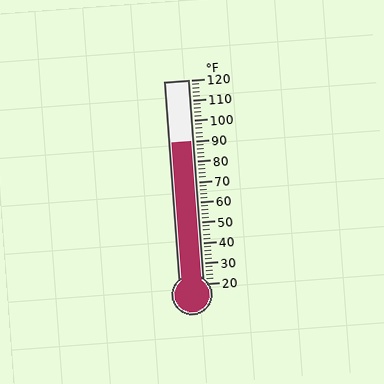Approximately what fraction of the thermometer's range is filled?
The thermometer is filled to approximately 70% of its range.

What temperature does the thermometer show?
The thermometer shows approximately 90°F.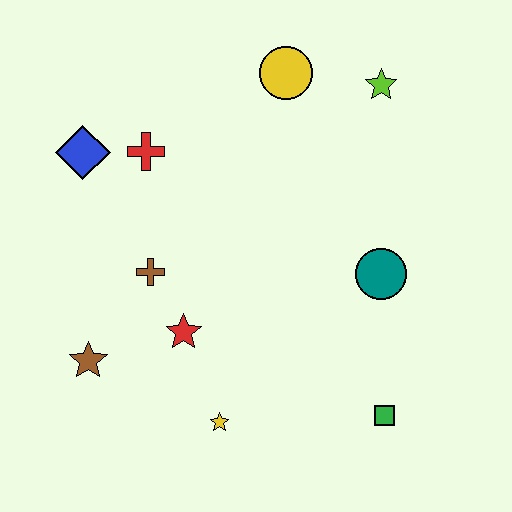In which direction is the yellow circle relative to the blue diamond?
The yellow circle is to the right of the blue diamond.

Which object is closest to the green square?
The teal circle is closest to the green square.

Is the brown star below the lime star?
Yes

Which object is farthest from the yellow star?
The lime star is farthest from the yellow star.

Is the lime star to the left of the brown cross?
No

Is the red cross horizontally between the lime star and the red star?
No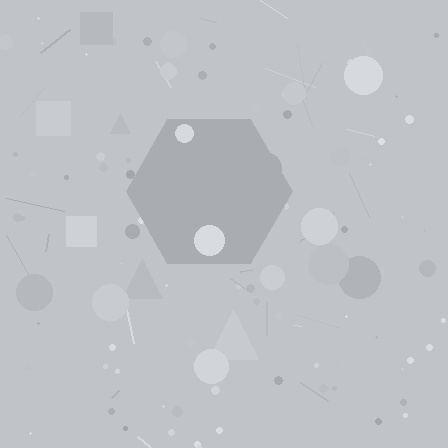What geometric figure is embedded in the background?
A hexagon is embedded in the background.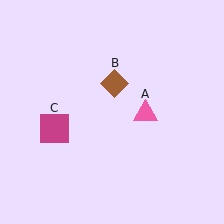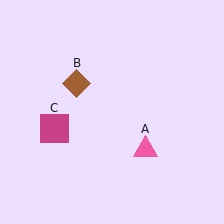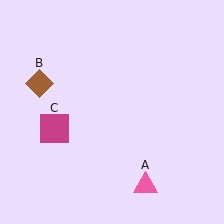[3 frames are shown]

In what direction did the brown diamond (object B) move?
The brown diamond (object B) moved left.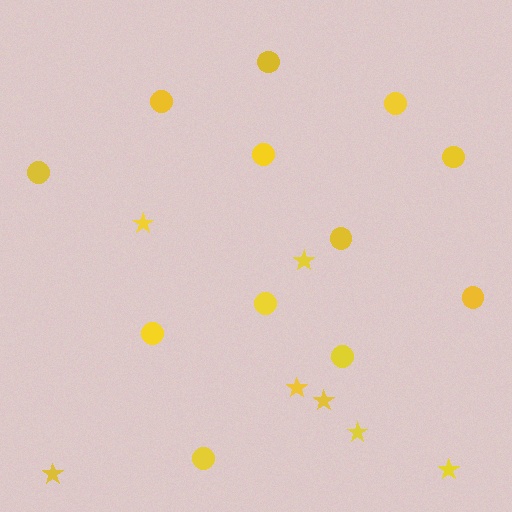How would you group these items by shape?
There are 2 groups: one group of circles (12) and one group of stars (7).